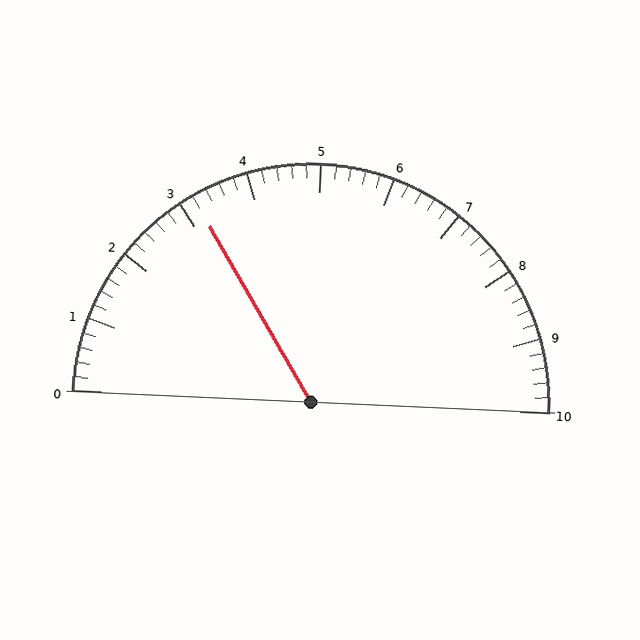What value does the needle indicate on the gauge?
The needle indicates approximately 3.2.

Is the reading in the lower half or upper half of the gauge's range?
The reading is in the lower half of the range (0 to 10).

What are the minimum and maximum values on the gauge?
The gauge ranges from 0 to 10.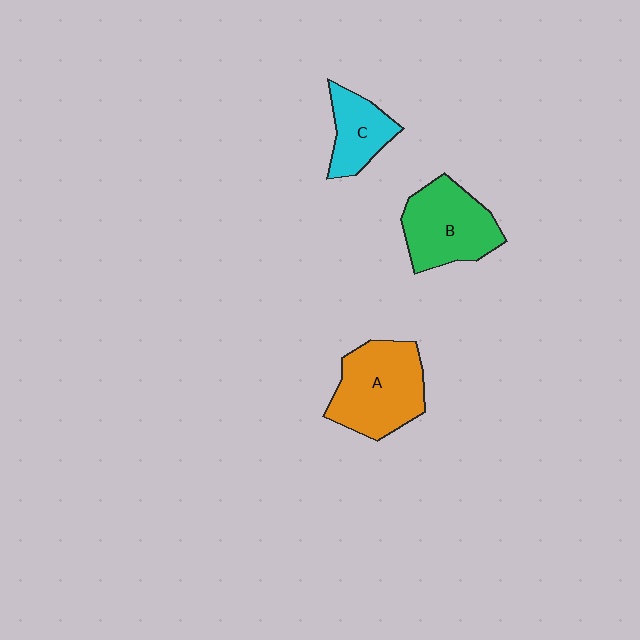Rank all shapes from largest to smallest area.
From largest to smallest: A (orange), B (green), C (cyan).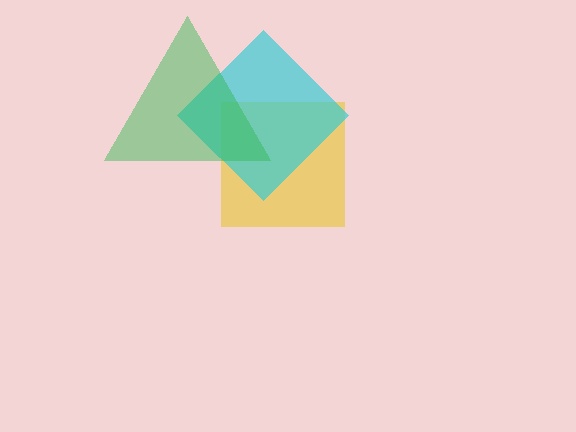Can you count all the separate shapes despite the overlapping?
Yes, there are 3 separate shapes.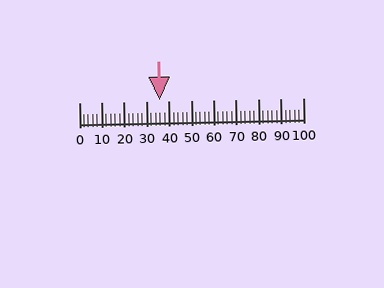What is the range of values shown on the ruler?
The ruler shows values from 0 to 100.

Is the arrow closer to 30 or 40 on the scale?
The arrow is closer to 40.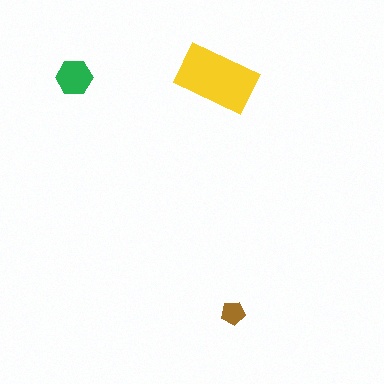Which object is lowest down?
The brown pentagon is bottommost.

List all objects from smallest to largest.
The brown pentagon, the green hexagon, the yellow rectangle.